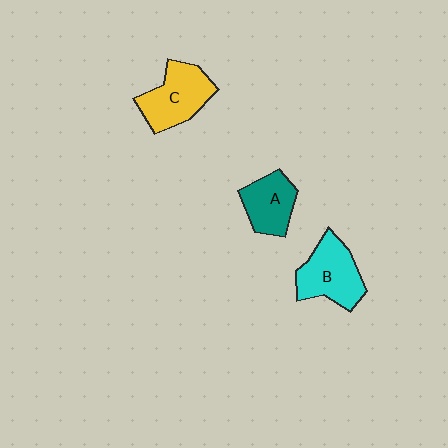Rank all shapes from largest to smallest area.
From largest to smallest: C (yellow), B (cyan), A (teal).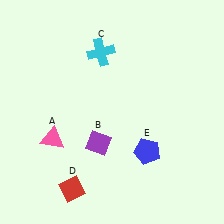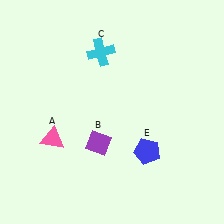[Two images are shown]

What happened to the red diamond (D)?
The red diamond (D) was removed in Image 2. It was in the bottom-left area of Image 1.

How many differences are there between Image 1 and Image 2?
There is 1 difference between the two images.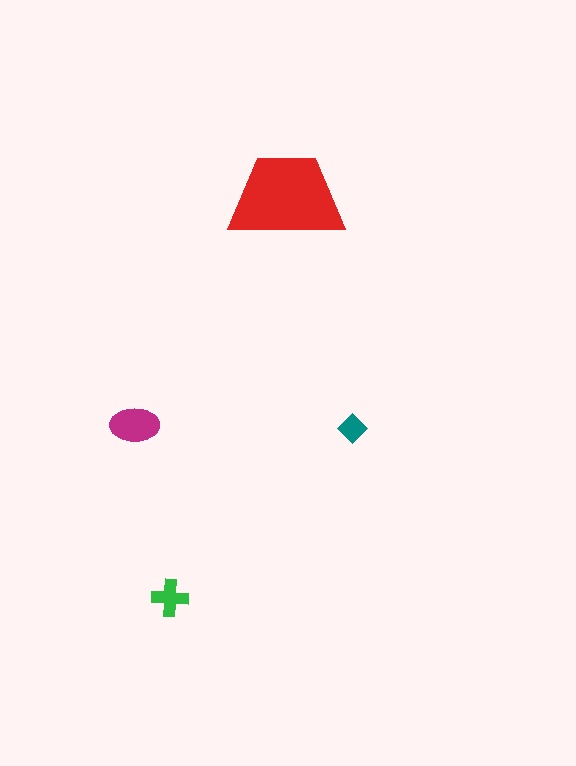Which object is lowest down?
The green cross is bottommost.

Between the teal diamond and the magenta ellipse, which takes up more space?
The magenta ellipse.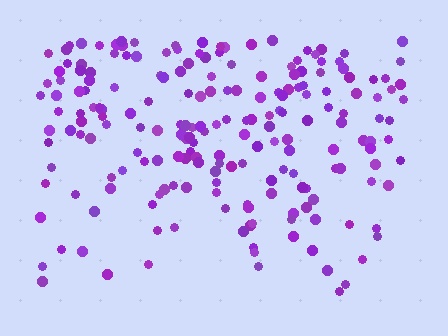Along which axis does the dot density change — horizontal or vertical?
Vertical.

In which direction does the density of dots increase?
From bottom to top, with the top side densest.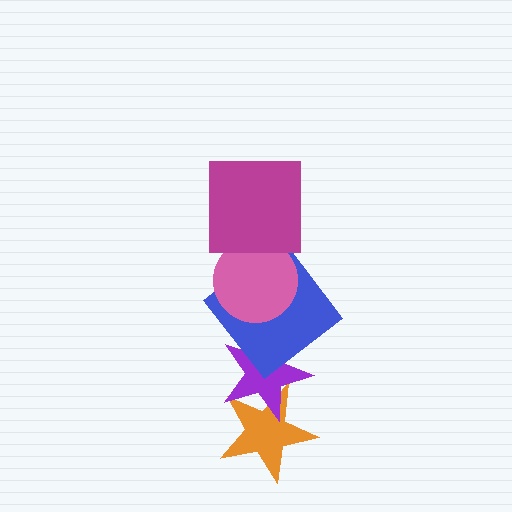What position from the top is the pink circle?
The pink circle is 2nd from the top.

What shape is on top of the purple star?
The blue diamond is on top of the purple star.